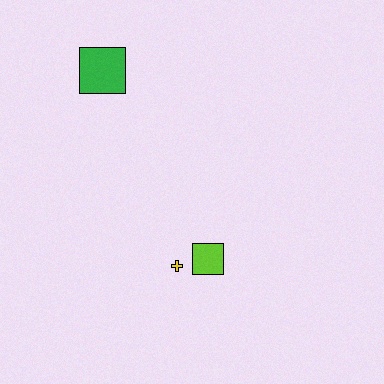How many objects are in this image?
There are 3 objects.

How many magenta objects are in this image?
There are no magenta objects.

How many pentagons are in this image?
There are no pentagons.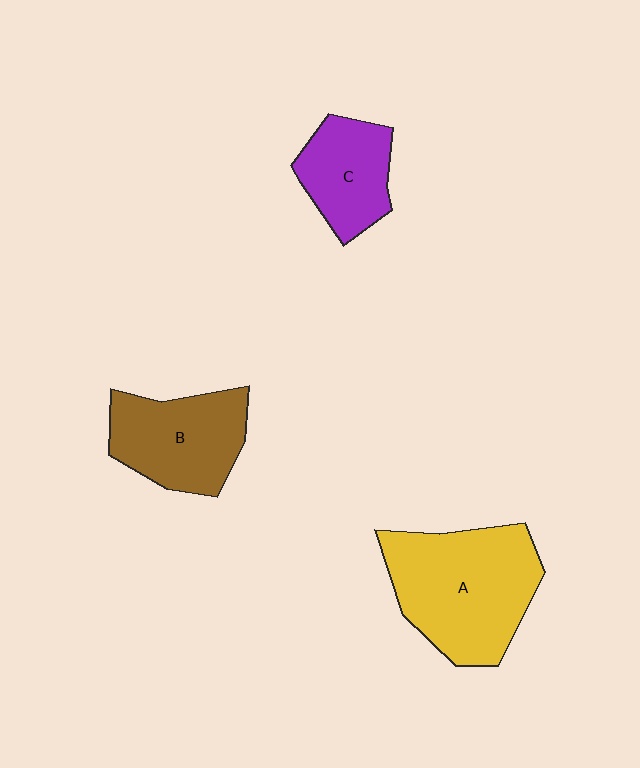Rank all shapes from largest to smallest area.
From largest to smallest: A (yellow), B (brown), C (purple).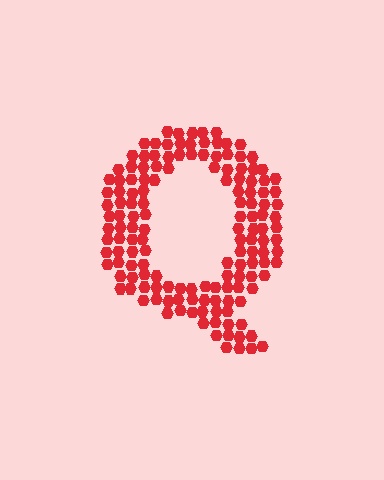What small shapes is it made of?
It is made of small hexagons.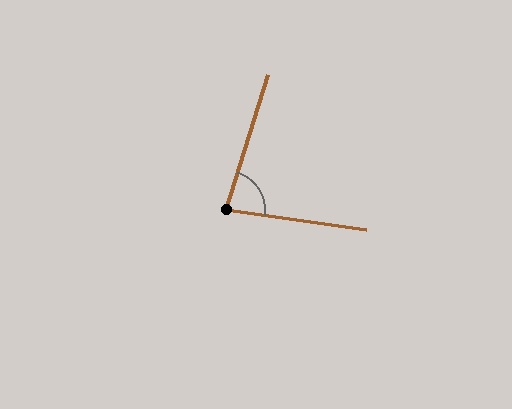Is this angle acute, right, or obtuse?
It is acute.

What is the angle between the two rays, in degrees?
Approximately 80 degrees.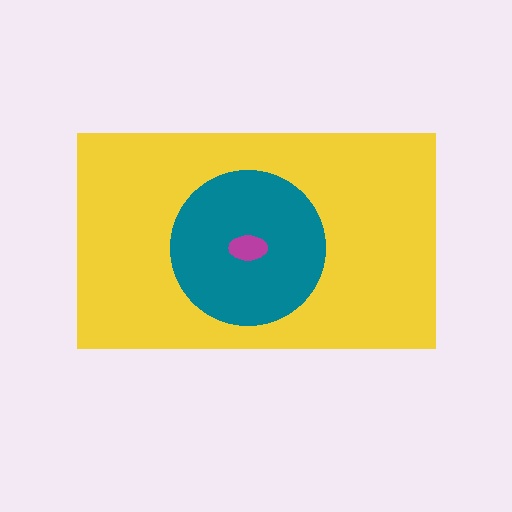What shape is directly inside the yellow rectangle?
The teal circle.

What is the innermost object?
The magenta ellipse.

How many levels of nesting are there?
3.